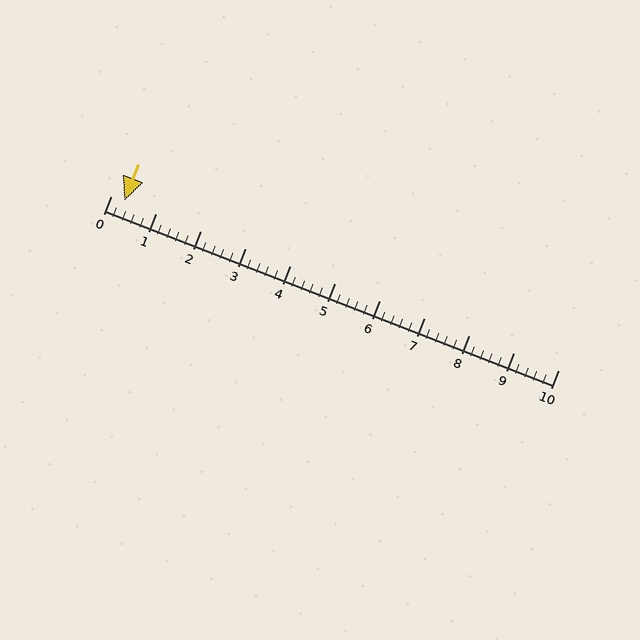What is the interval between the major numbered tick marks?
The major tick marks are spaced 1 units apart.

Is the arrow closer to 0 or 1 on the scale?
The arrow is closer to 0.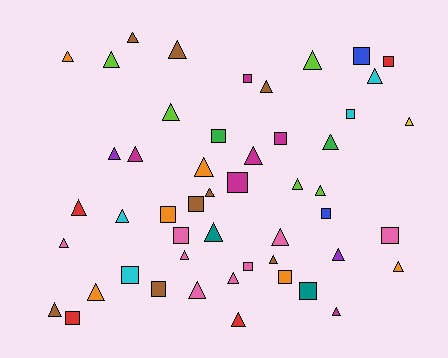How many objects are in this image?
There are 50 objects.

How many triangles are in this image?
There are 32 triangles.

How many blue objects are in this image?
There are 2 blue objects.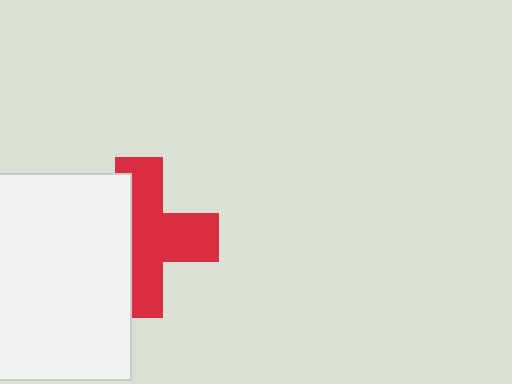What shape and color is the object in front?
The object in front is a white rectangle.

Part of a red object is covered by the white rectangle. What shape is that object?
It is a cross.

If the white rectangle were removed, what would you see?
You would see the complete red cross.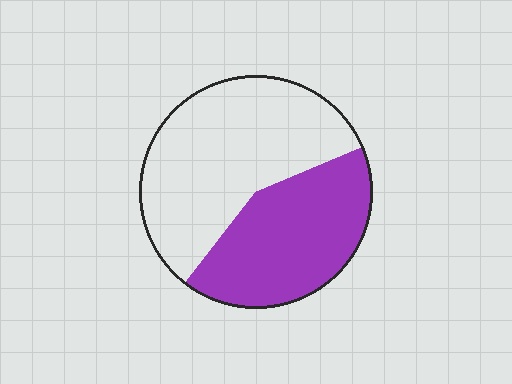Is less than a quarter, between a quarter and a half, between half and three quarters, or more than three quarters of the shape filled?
Between a quarter and a half.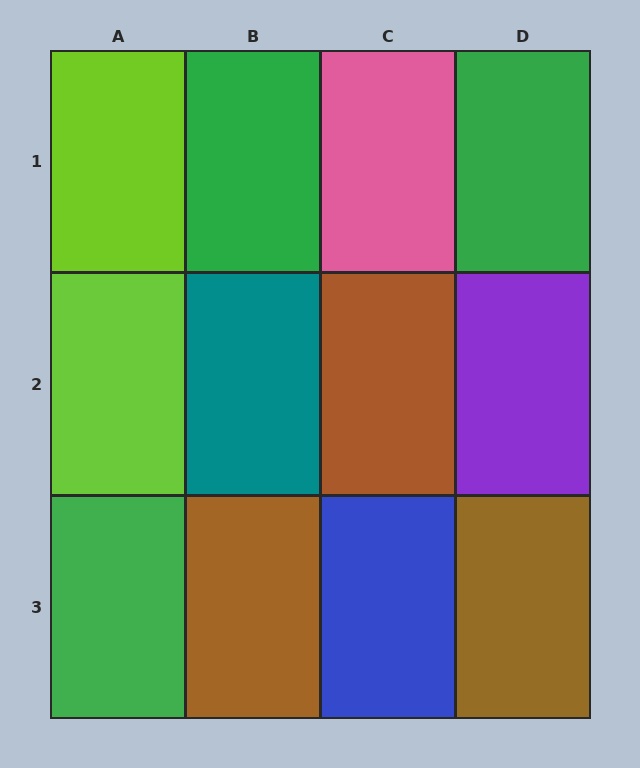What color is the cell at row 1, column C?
Pink.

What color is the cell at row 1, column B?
Green.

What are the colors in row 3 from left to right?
Green, brown, blue, brown.